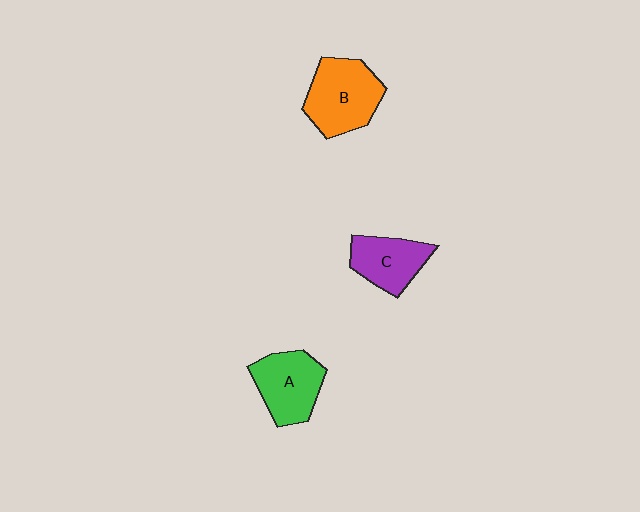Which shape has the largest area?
Shape B (orange).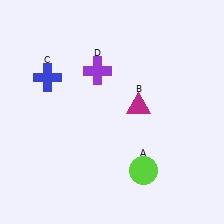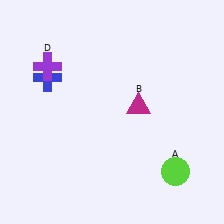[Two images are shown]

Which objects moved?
The objects that moved are: the lime circle (A), the purple cross (D).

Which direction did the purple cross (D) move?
The purple cross (D) moved left.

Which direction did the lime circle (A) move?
The lime circle (A) moved right.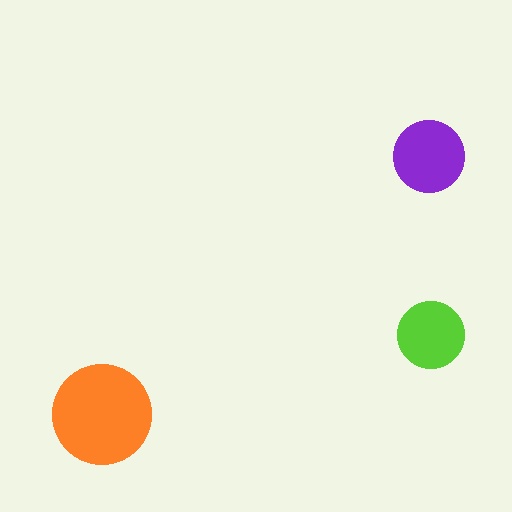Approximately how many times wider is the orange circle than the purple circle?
About 1.5 times wider.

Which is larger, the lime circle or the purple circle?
The purple one.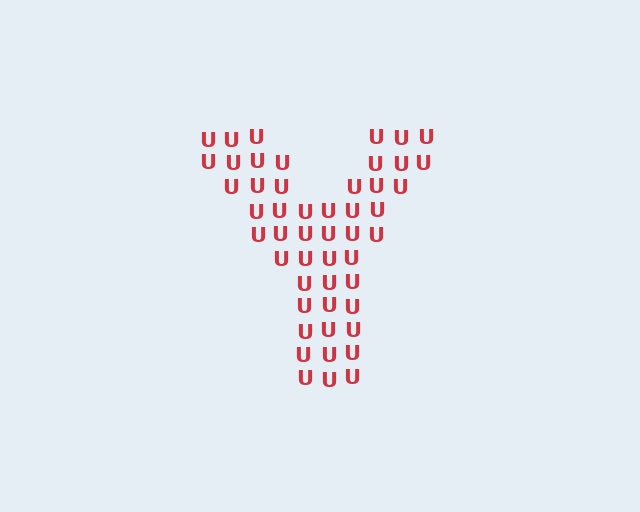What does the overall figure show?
The overall figure shows the letter Y.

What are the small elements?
The small elements are letter U's.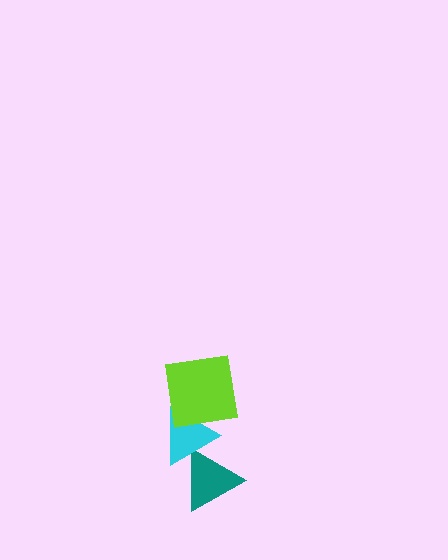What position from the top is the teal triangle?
The teal triangle is 3rd from the top.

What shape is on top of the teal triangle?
The cyan triangle is on top of the teal triangle.